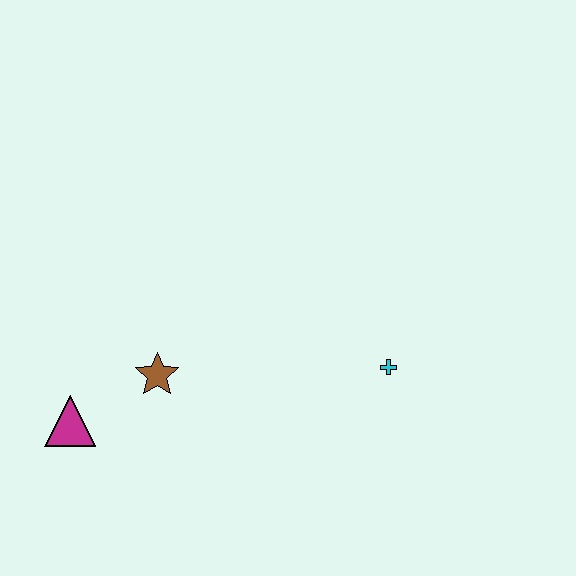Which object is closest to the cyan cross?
The brown star is closest to the cyan cross.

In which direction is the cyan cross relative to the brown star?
The cyan cross is to the right of the brown star.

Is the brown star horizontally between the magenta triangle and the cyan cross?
Yes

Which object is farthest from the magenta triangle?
The cyan cross is farthest from the magenta triangle.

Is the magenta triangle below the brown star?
Yes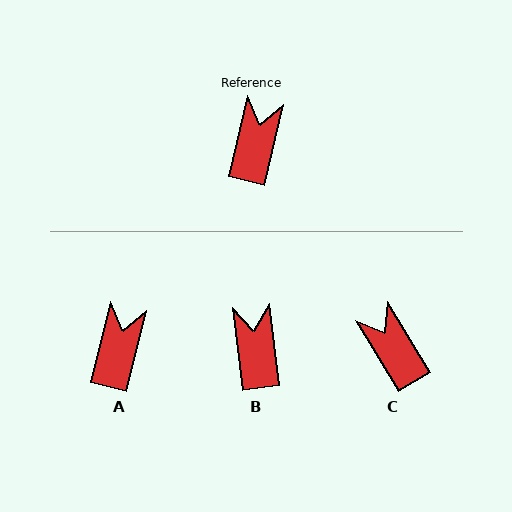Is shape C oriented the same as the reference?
No, it is off by about 45 degrees.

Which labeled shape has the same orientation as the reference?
A.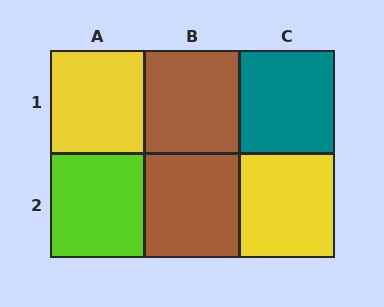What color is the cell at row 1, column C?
Teal.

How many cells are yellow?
2 cells are yellow.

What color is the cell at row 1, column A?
Yellow.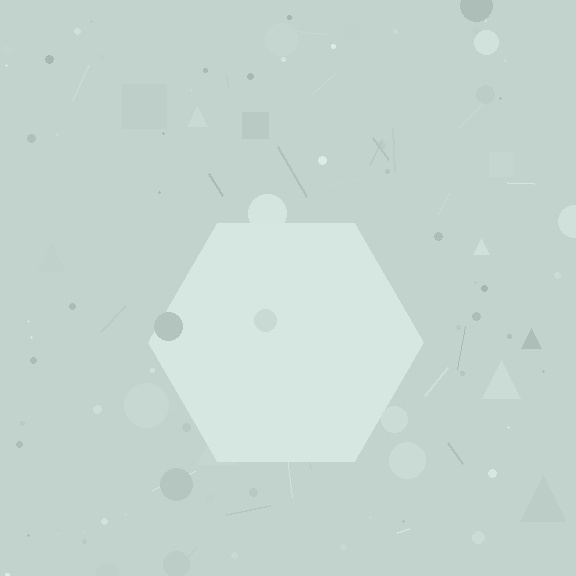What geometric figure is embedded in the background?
A hexagon is embedded in the background.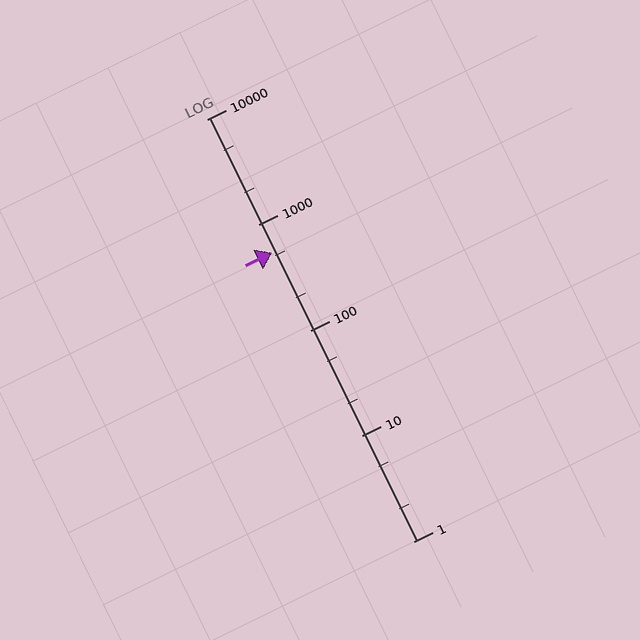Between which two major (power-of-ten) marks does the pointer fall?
The pointer is between 100 and 1000.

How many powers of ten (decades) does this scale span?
The scale spans 4 decades, from 1 to 10000.